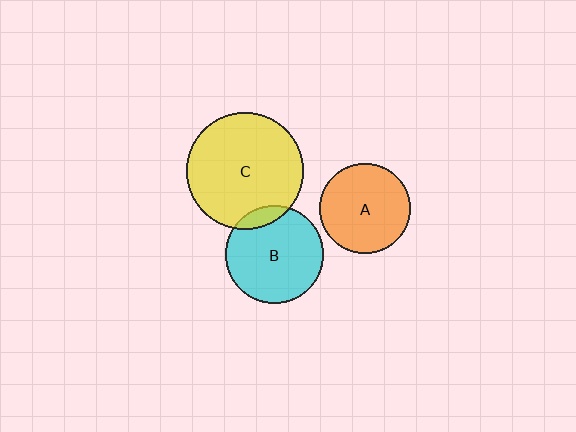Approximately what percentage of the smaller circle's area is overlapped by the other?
Approximately 10%.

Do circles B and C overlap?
Yes.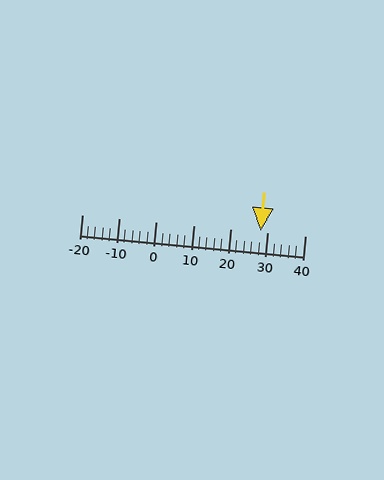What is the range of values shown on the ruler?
The ruler shows values from -20 to 40.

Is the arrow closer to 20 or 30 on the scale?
The arrow is closer to 30.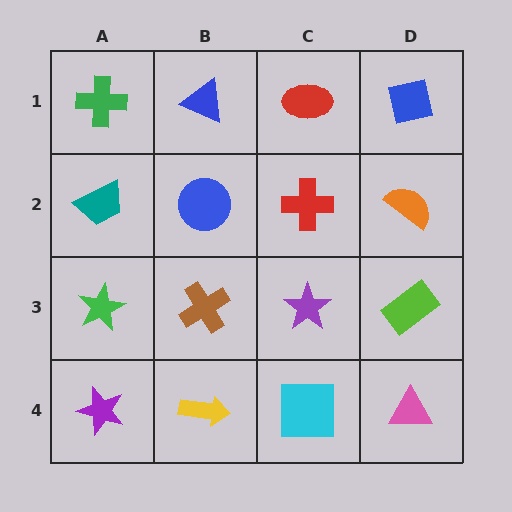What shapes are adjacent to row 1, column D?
An orange semicircle (row 2, column D), a red ellipse (row 1, column C).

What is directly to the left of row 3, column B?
A green star.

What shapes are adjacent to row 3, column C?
A red cross (row 2, column C), a cyan square (row 4, column C), a brown cross (row 3, column B), a lime rectangle (row 3, column D).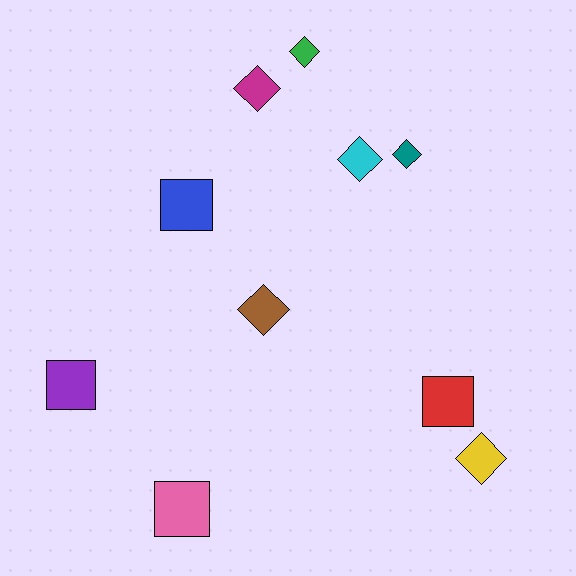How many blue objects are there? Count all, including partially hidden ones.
There is 1 blue object.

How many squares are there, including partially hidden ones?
There are 4 squares.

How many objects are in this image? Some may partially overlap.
There are 10 objects.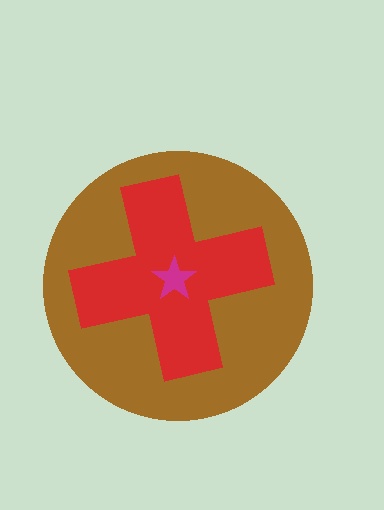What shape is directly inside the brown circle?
The red cross.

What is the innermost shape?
The magenta star.